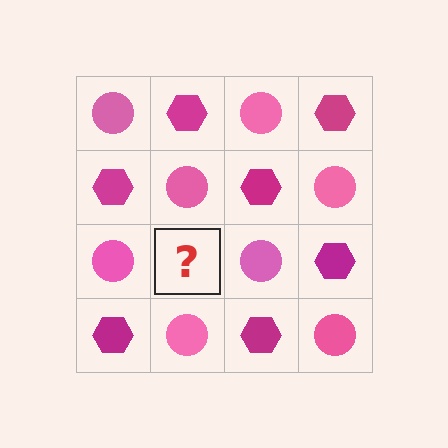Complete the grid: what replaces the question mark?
The question mark should be replaced with a magenta hexagon.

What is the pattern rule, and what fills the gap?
The rule is that it alternates pink circle and magenta hexagon in a checkerboard pattern. The gap should be filled with a magenta hexagon.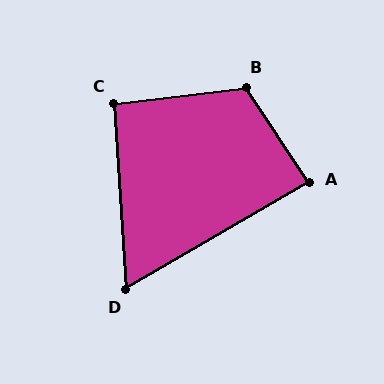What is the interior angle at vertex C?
Approximately 93 degrees (approximately right).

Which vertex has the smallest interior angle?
D, at approximately 63 degrees.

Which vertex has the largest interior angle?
B, at approximately 117 degrees.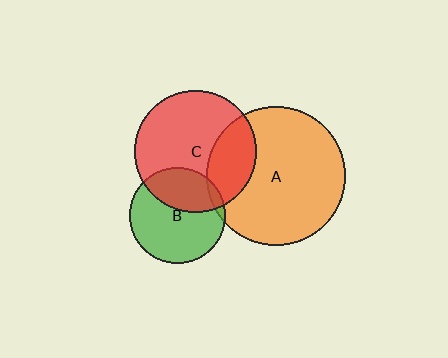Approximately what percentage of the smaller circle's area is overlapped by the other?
Approximately 5%.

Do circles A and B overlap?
Yes.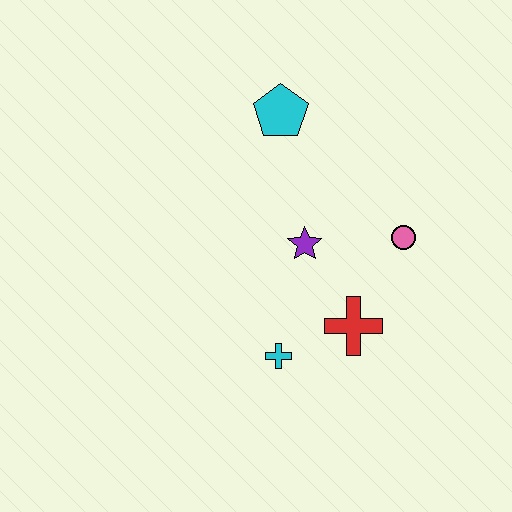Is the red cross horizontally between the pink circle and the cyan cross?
Yes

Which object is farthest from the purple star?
The cyan pentagon is farthest from the purple star.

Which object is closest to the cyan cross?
The red cross is closest to the cyan cross.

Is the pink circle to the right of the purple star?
Yes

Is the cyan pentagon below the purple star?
No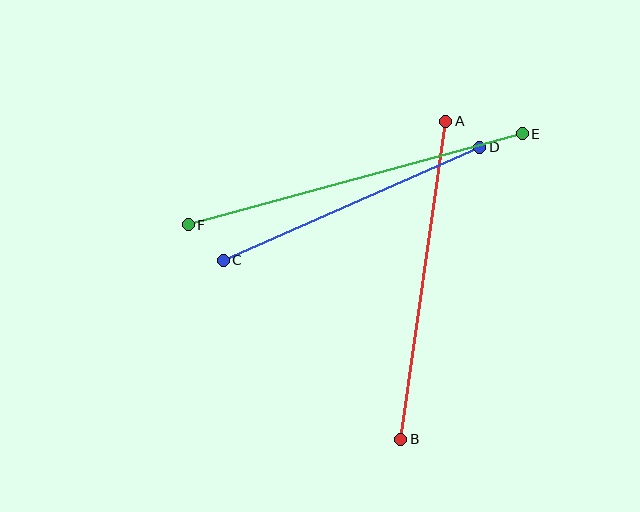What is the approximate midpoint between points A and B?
The midpoint is at approximately (423, 280) pixels.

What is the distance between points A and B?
The distance is approximately 321 pixels.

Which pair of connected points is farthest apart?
Points E and F are farthest apart.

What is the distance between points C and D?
The distance is approximately 280 pixels.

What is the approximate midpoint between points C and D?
The midpoint is at approximately (351, 204) pixels.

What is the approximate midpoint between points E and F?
The midpoint is at approximately (355, 179) pixels.